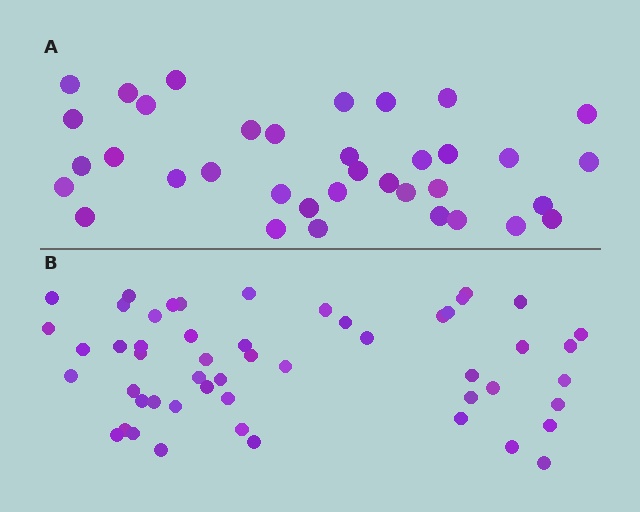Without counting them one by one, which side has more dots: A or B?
Region B (the bottom region) has more dots.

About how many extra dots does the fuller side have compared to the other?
Region B has approximately 15 more dots than region A.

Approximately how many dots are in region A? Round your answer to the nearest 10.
About 40 dots. (The exact count is 36, which rounds to 40.)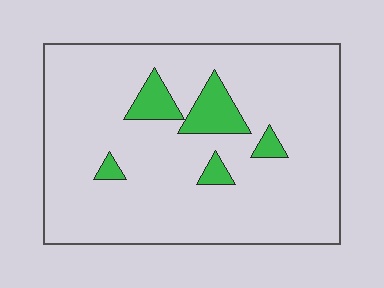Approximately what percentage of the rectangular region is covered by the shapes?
Approximately 10%.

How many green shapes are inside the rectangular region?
5.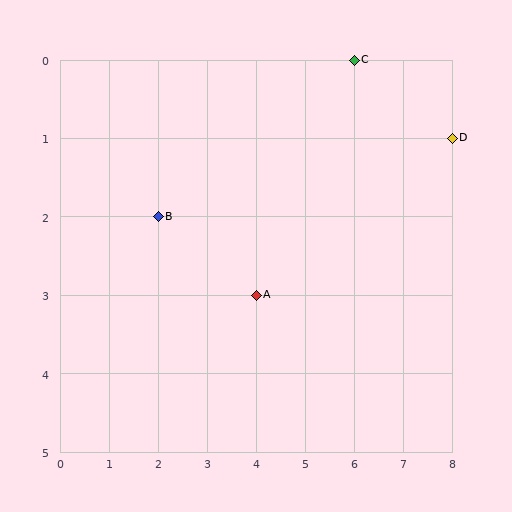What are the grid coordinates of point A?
Point A is at grid coordinates (4, 3).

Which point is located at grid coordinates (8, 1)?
Point D is at (8, 1).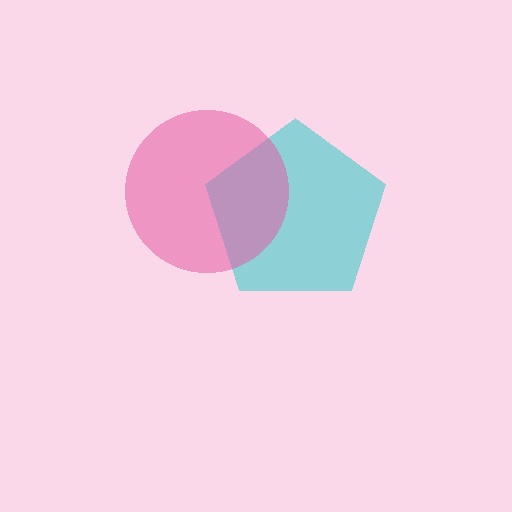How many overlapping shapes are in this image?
There are 2 overlapping shapes in the image.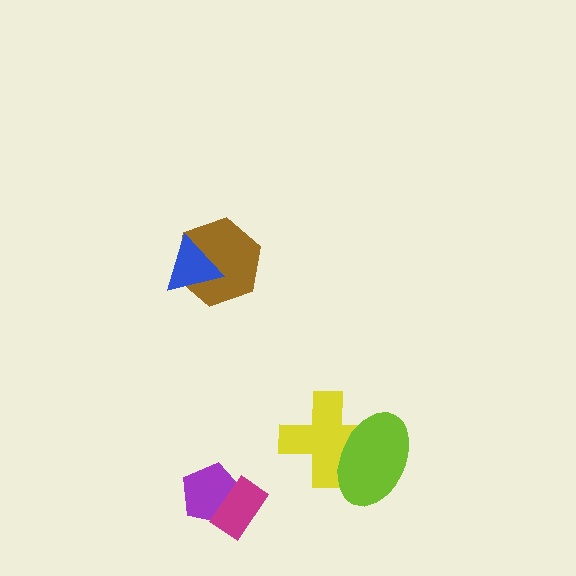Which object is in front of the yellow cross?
The lime ellipse is in front of the yellow cross.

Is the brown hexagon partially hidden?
Yes, it is partially covered by another shape.